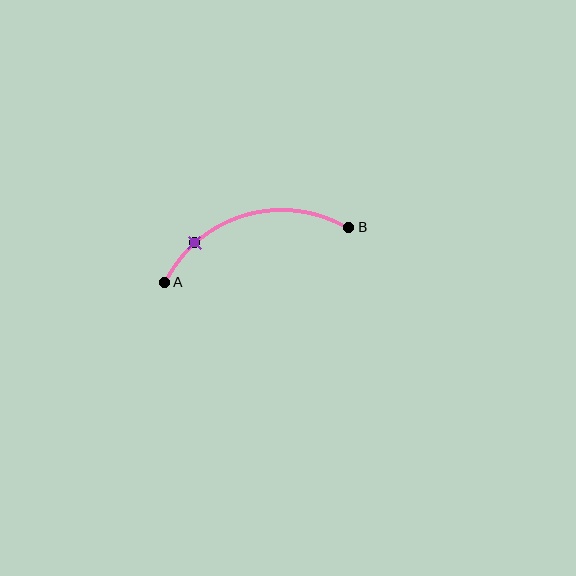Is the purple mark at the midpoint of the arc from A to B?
No. The purple mark lies on the arc but is closer to endpoint A. The arc midpoint would be at the point on the curve equidistant along the arc from both A and B.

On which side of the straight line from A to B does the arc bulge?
The arc bulges above the straight line connecting A and B.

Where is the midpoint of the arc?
The arc midpoint is the point on the curve farthest from the straight line joining A and B. It sits above that line.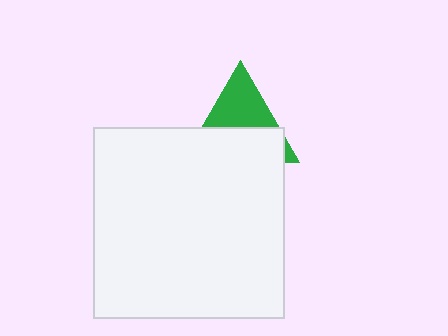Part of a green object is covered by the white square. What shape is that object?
It is a triangle.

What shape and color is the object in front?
The object in front is a white square.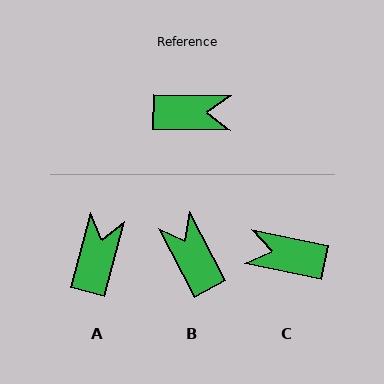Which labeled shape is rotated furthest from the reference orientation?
C, about 169 degrees away.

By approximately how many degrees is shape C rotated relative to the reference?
Approximately 169 degrees counter-clockwise.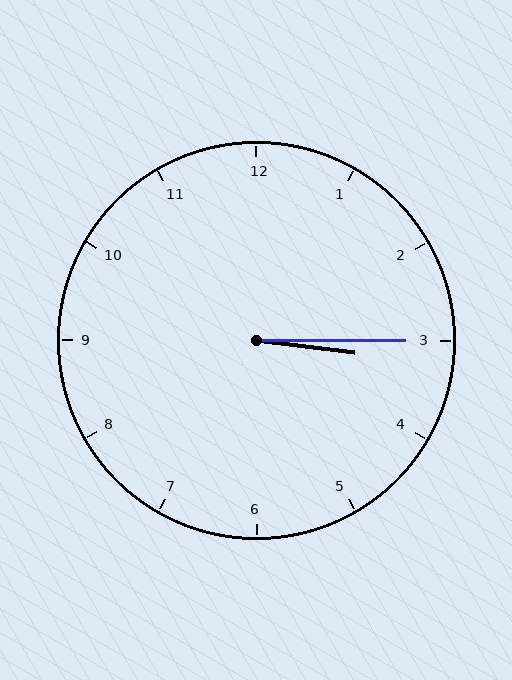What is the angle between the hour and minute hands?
Approximately 8 degrees.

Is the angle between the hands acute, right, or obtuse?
It is acute.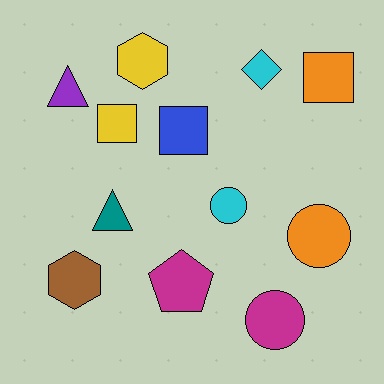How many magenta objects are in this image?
There are 2 magenta objects.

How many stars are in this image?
There are no stars.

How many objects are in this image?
There are 12 objects.